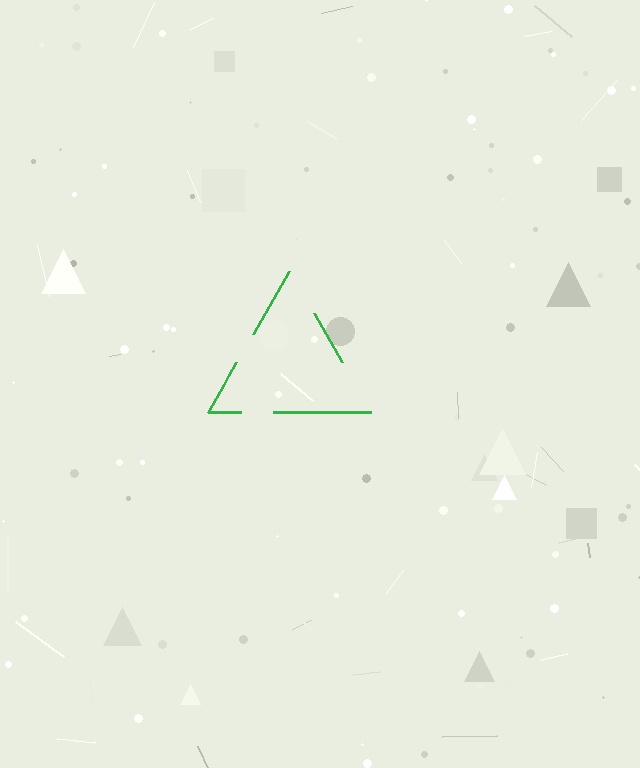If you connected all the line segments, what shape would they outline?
They would outline a triangle.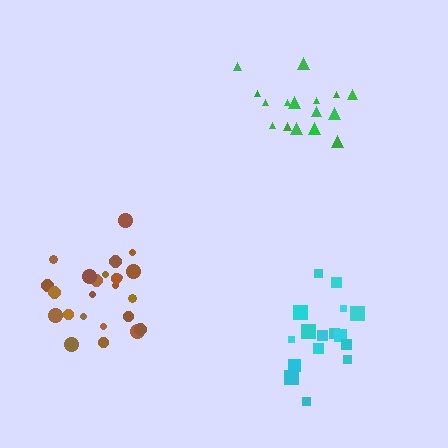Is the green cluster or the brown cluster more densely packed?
Brown.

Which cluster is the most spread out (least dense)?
Green.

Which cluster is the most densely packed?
Brown.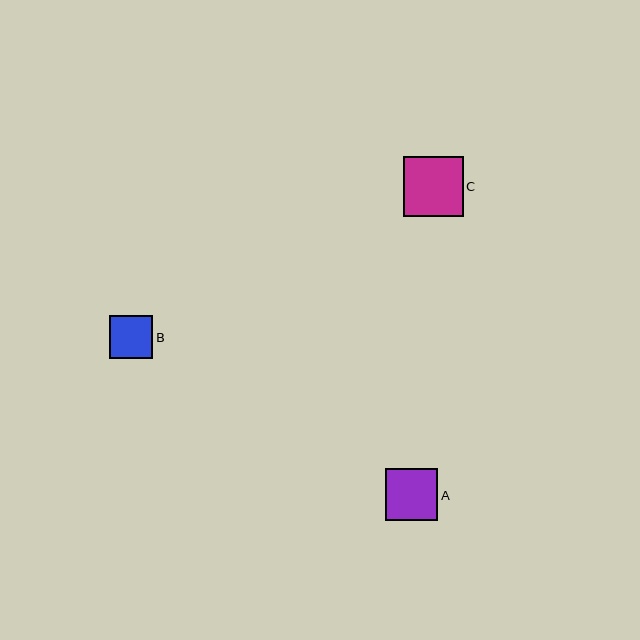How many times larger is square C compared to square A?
Square C is approximately 1.2 times the size of square A.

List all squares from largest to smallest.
From largest to smallest: C, A, B.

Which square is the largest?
Square C is the largest with a size of approximately 60 pixels.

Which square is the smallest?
Square B is the smallest with a size of approximately 43 pixels.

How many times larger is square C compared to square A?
Square C is approximately 1.2 times the size of square A.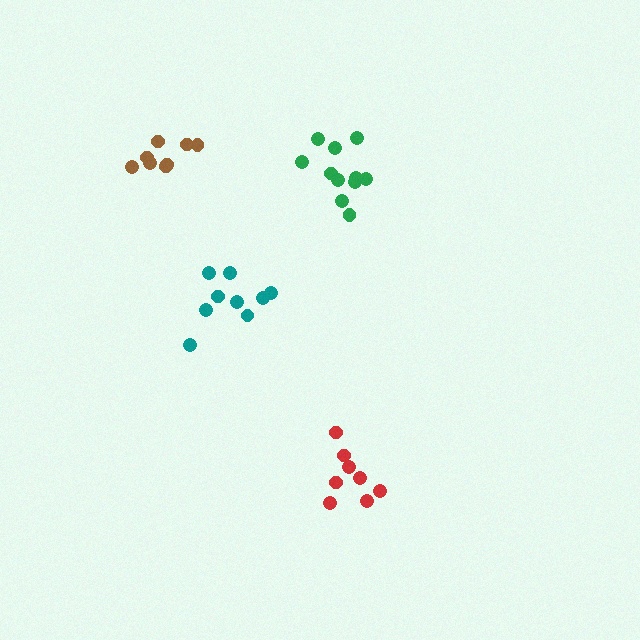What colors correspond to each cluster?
The clusters are colored: green, brown, red, teal.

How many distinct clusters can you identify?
There are 4 distinct clusters.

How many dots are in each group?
Group 1: 11 dots, Group 2: 8 dots, Group 3: 8 dots, Group 4: 9 dots (36 total).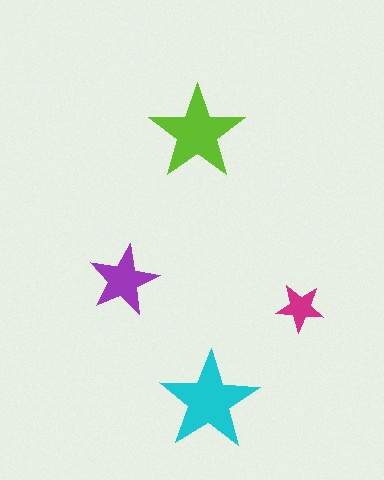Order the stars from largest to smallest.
the cyan one, the lime one, the purple one, the magenta one.